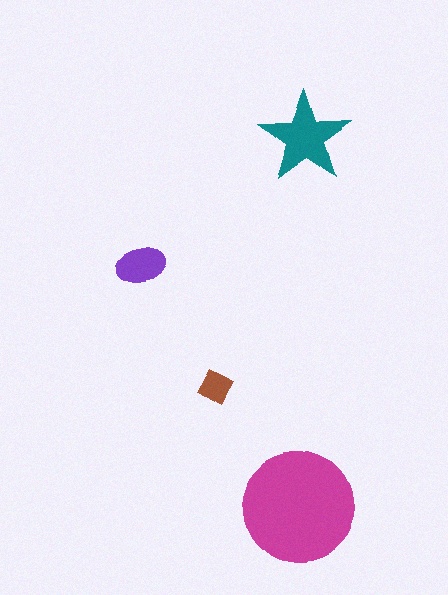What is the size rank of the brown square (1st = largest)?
4th.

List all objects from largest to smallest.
The magenta circle, the teal star, the purple ellipse, the brown square.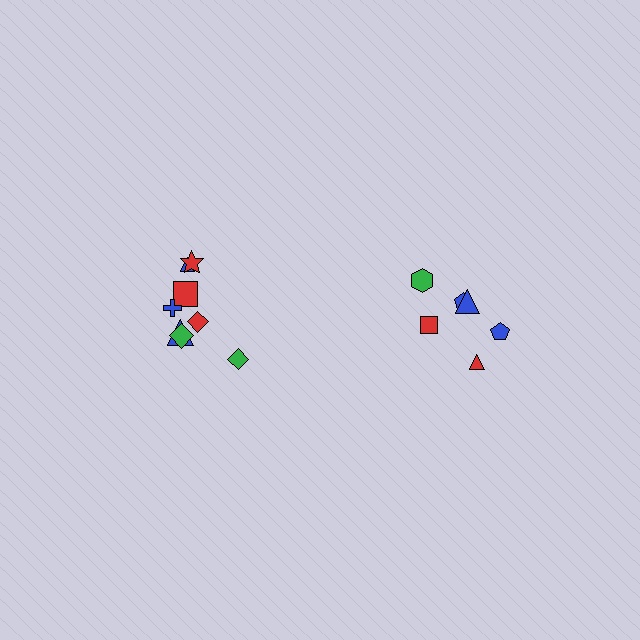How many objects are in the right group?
There are 6 objects.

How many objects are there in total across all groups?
There are 14 objects.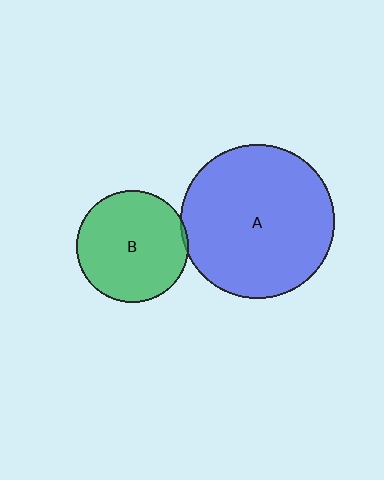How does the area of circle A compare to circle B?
Approximately 1.9 times.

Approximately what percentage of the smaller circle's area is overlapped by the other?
Approximately 5%.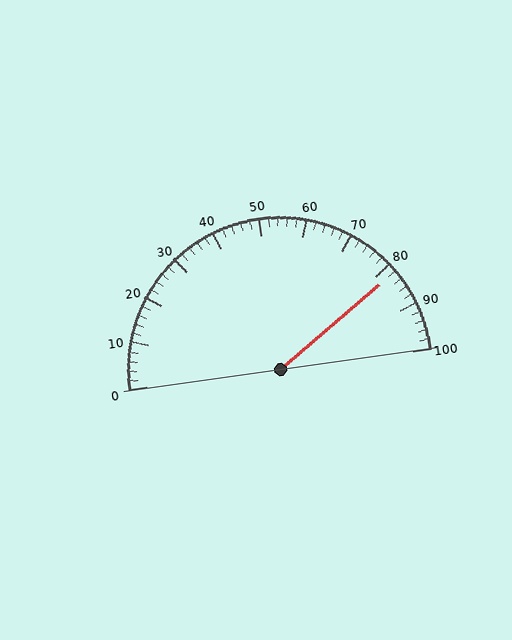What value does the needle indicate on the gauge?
The needle indicates approximately 82.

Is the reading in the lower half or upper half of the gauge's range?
The reading is in the upper half of the range (0 to 100).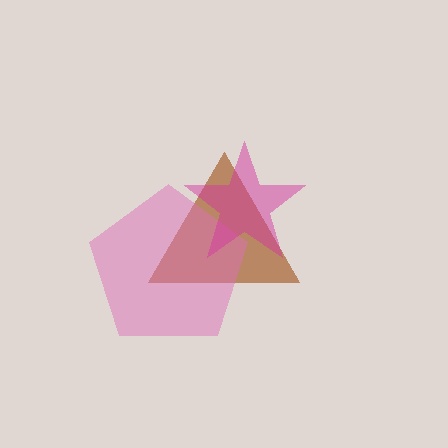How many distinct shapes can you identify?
There are 3 distinct shapes: a brown triangle, a pink pentagon, a magenta star.